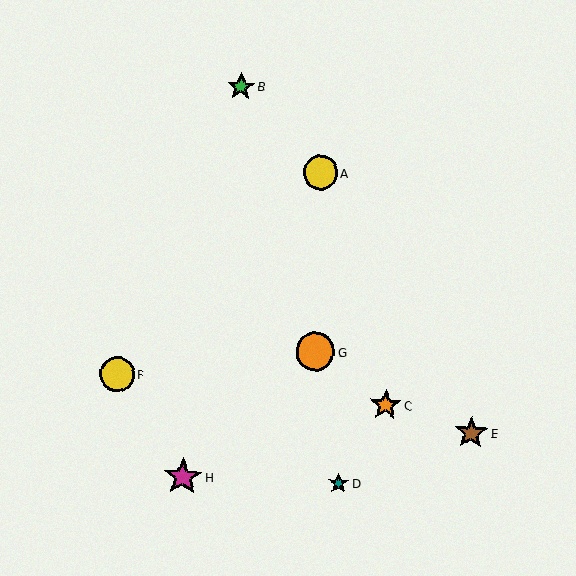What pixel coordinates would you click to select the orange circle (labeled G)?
Click at (315, 351) to select the orange circle G.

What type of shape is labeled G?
Shape G is an orange circle.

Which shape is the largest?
The magenta star (labeled H) is the largest.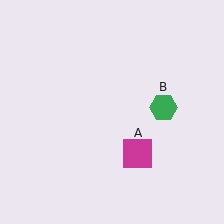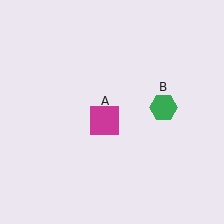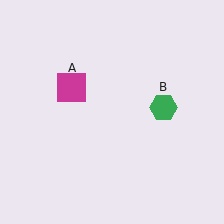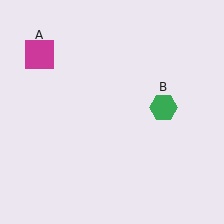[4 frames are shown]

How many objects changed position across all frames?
1 object changed position: magenta square (object A).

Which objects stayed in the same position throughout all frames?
Green hexagon (object B) remained stationary.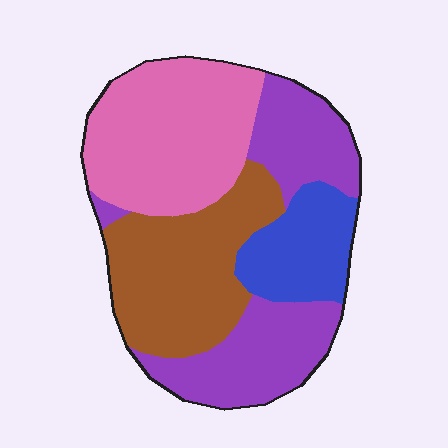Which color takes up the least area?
Blue, at roughly 15%.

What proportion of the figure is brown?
Brown covers 27% of the figure.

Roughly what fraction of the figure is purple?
Purple takes up between a quarter and a half of the figure.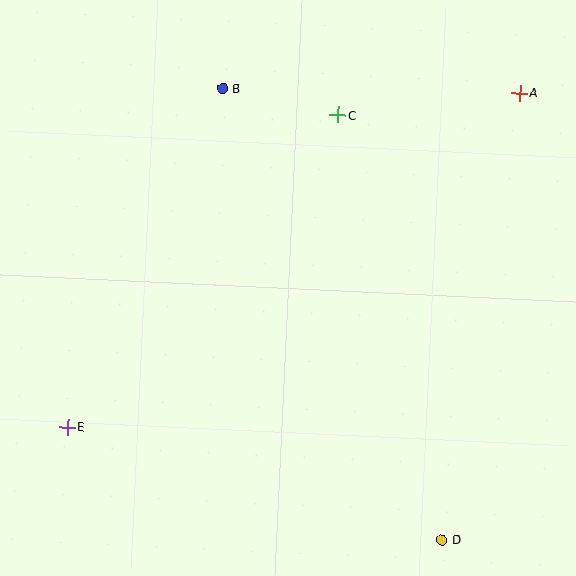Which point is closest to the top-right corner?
Point A is closest to the top-right corner.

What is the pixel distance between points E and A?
The distance between E and A is 562 pixels.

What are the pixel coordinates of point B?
Point B is at (222, 88).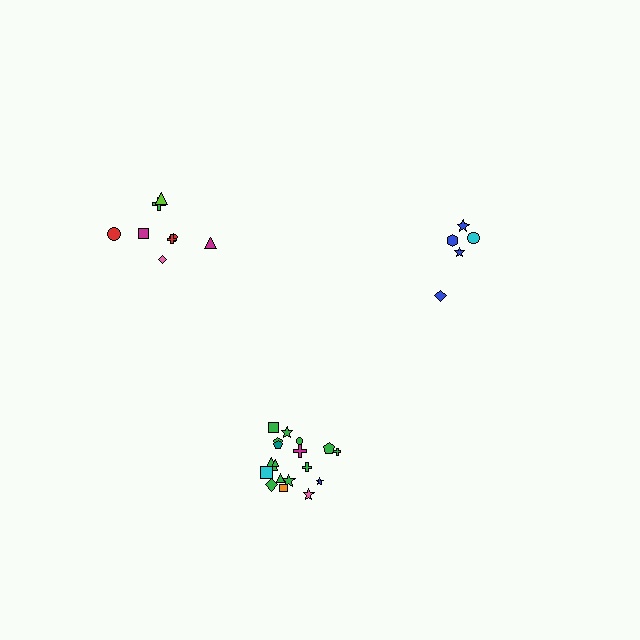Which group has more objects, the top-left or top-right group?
The top-left group.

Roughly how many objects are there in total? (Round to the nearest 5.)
Roughly 30 objects in total.